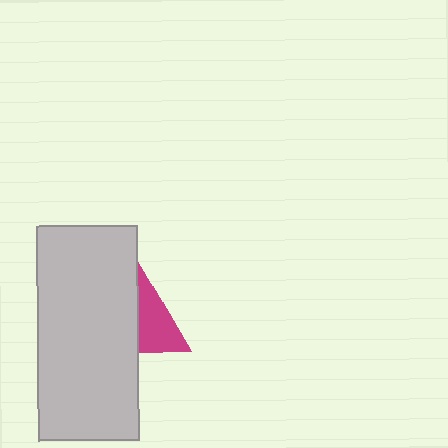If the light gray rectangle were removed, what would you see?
You would see the complete magenta triangle.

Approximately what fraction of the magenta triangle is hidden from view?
Roughly 51% of the magenta triangle is hidden behind the light gray rectangle.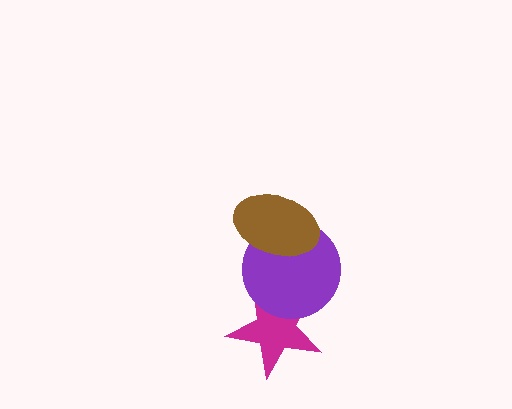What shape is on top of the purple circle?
The brown ellipse is on top of the purple circle.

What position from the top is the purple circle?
The purple circle is 2nd from the top.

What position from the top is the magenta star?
The magenta star is 3rd from the top.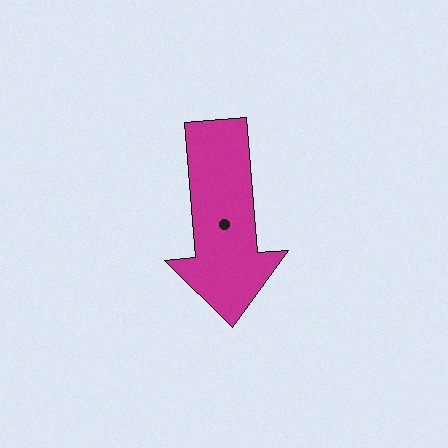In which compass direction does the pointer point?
South.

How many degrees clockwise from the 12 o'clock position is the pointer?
Approximately 175 degrees.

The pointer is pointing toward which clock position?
Roughly 6 o'clock.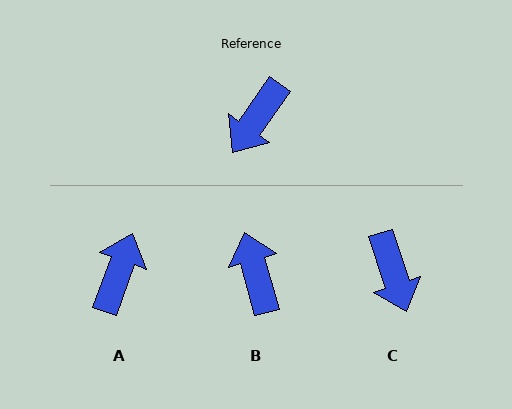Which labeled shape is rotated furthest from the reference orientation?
A, about 165 degrees away.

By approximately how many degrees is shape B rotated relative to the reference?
Approximately 130 degrees clockwise.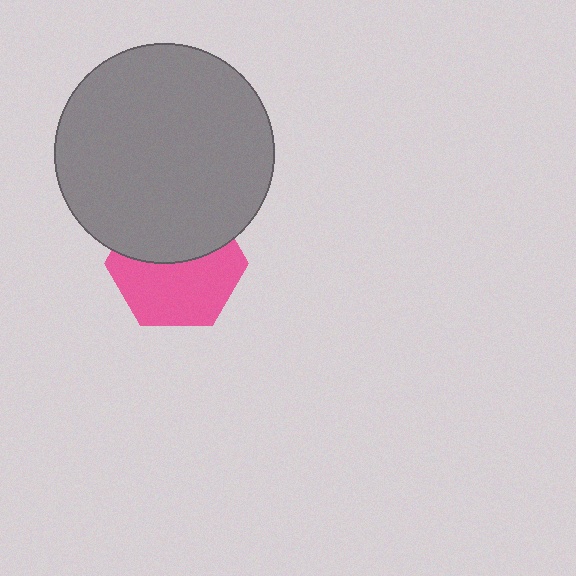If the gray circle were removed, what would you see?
You would see the complete pink hexagon.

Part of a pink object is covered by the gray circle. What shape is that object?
It is a hexagon.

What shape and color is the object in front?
The object in front is a gray circle.